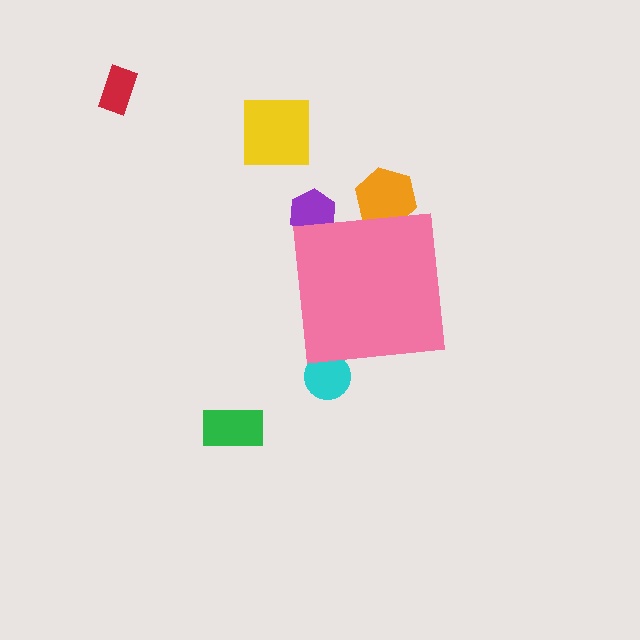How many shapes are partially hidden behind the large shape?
3 shapes are partially hidden.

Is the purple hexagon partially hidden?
Yes, the purple hexagon is partially hidden behind the pink square.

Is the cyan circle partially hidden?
Yes, the cyan circle is partially hidden behind the pink square.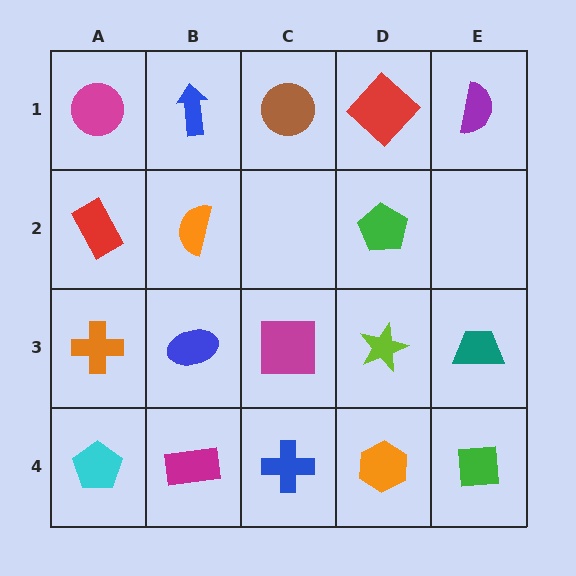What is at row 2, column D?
A green pentagon.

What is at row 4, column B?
A magenta rectangle.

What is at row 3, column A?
An orange cross.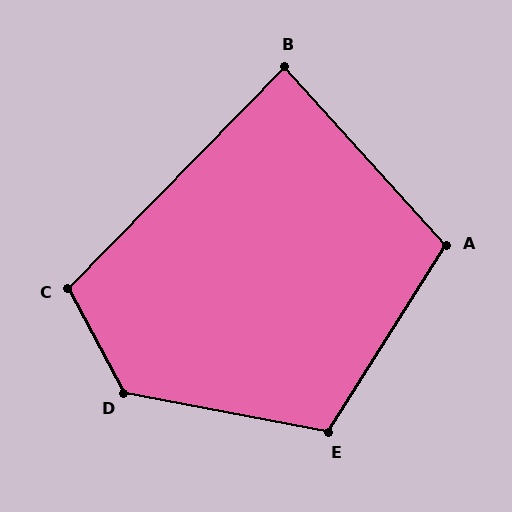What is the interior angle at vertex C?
Approximately 108 degrees (obtuse).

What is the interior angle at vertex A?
Approximately 106 degrees (obtuse).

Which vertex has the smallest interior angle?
B, at approximately 87 degrees.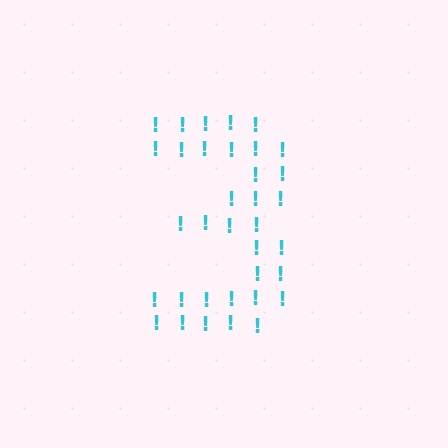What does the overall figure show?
The overall figure shows the digit 3.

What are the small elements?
The small elements are exclamation marks.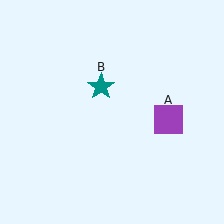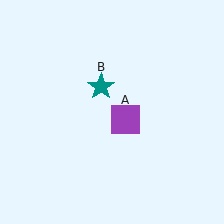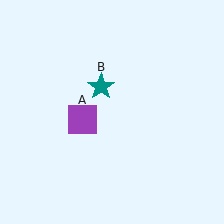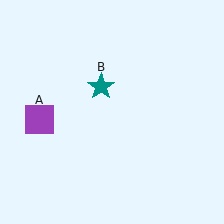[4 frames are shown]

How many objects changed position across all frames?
1 object changed position: purple square (object A).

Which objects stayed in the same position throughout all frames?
Teal star (object B) remained stationary.